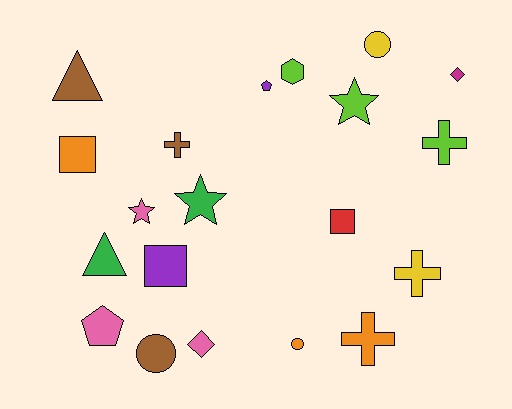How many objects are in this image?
There are 20 objects.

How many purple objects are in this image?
There are 2 purple objects.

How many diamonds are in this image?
There are 2 diamonds.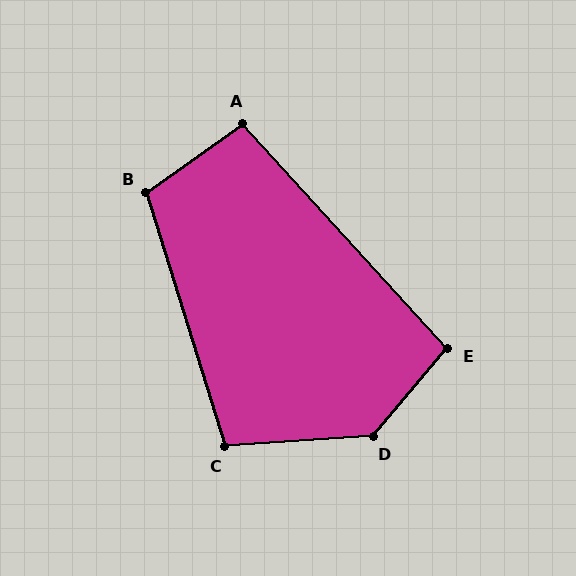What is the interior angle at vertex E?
Approximately 97 degrees (obtuse).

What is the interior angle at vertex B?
Approximately 109 degrees (obtuse).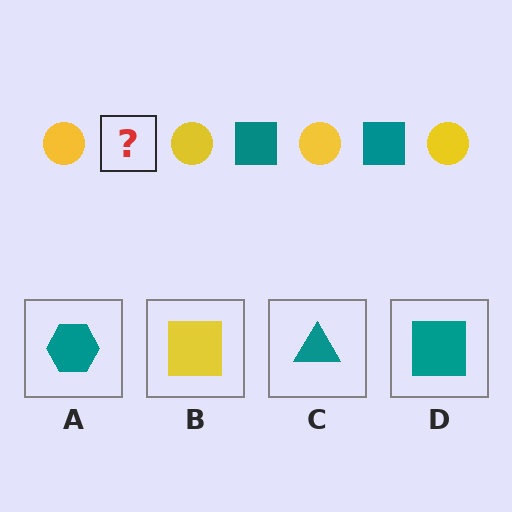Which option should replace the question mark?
Option D.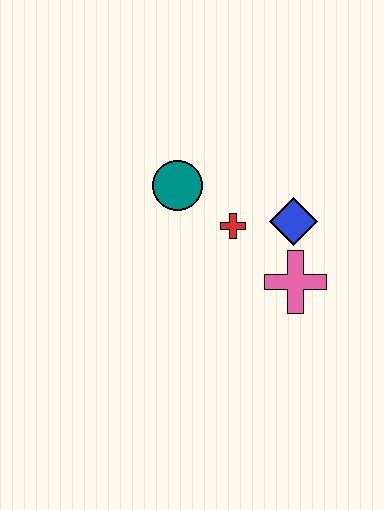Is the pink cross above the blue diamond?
No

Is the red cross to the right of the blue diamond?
No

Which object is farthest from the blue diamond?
The teal circle is farthest from the blue diamond.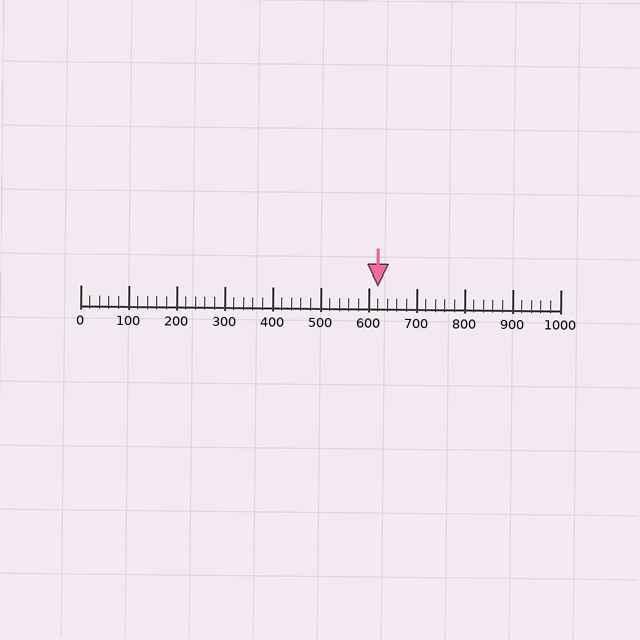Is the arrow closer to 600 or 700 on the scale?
The arrow is closer to 600.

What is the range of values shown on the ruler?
The ruler shows values from 0 to 1000.